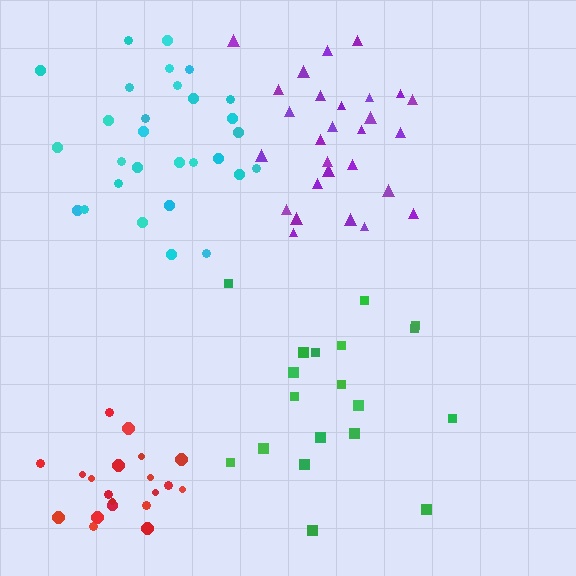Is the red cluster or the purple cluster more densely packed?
Red.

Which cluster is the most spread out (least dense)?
Green.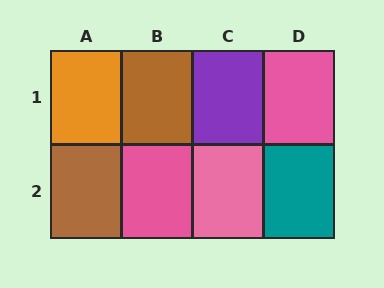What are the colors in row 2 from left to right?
Brown, pink, pink, teal.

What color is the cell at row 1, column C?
Purple.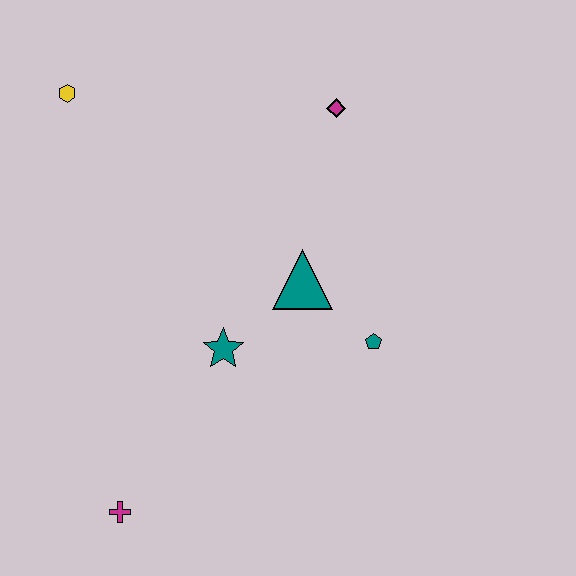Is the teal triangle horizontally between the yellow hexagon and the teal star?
No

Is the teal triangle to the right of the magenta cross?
Yes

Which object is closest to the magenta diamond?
The teal triangle is closest to the magenta diamond.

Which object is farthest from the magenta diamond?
The magenta cross is farthest from the magenta diamond.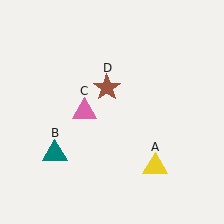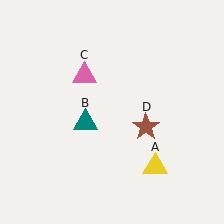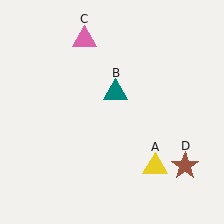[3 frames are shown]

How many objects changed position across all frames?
3 objects changed position: teal triangle (object B), pink triangle (object C), brown star (object D).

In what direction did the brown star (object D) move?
The brown star (object D) moved down and to the right.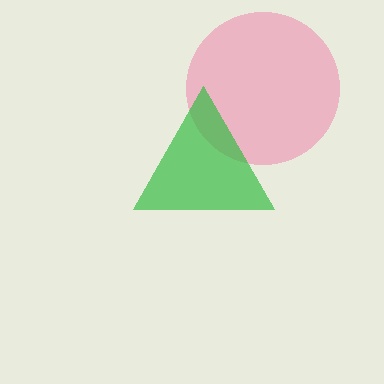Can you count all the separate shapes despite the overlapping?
Yes, there are 2 separate shapes.